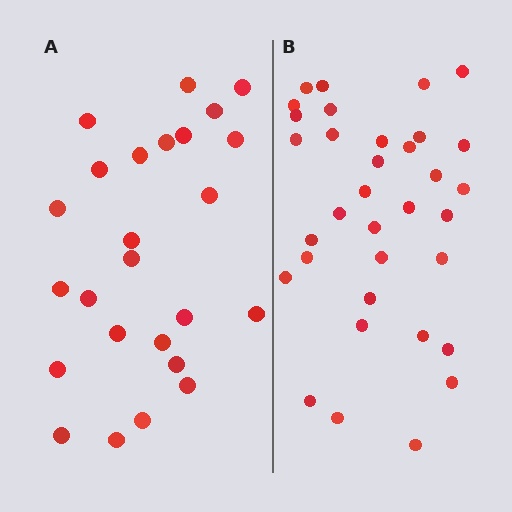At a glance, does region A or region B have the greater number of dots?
Region B (the right region) has more dots.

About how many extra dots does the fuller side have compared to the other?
Region B has roughly 8 or so more dots than region A.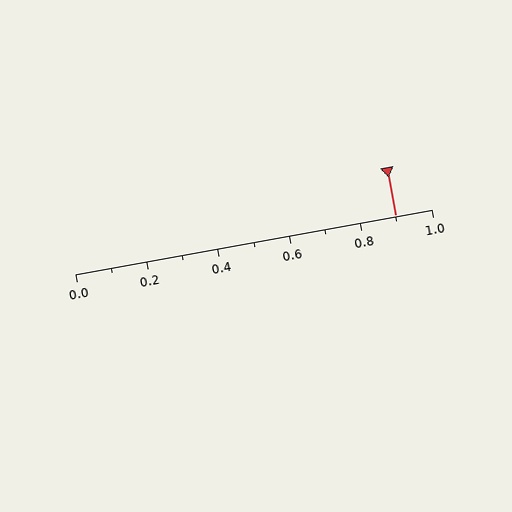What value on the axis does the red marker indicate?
The marker indicates approximately 0.9.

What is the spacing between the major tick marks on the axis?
The major ticks are spaced 0.2 apart.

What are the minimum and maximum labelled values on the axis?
The axis runs from 0.0 to 1.0.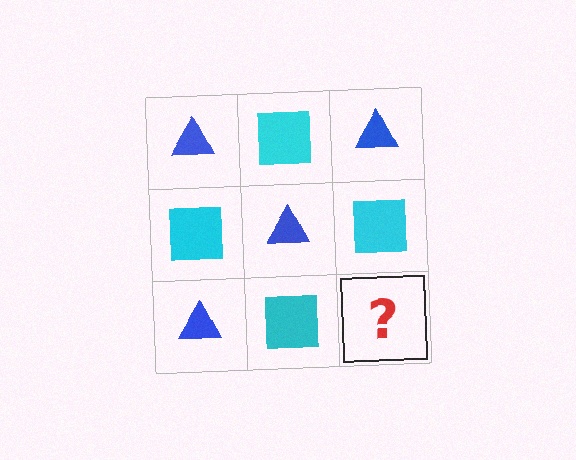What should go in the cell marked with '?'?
The missing cell should contain a blue triangle.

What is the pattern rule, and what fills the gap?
The rule is that it alternates blue triangle and cyan square in a checkerboard pattern. The gap should be filled with a blue triangle.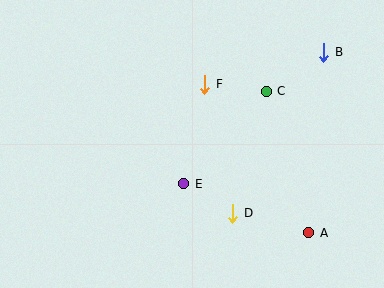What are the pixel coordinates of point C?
Point C is at (266, 91).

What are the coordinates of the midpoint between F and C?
The midpoint between F and C is at (236, 88).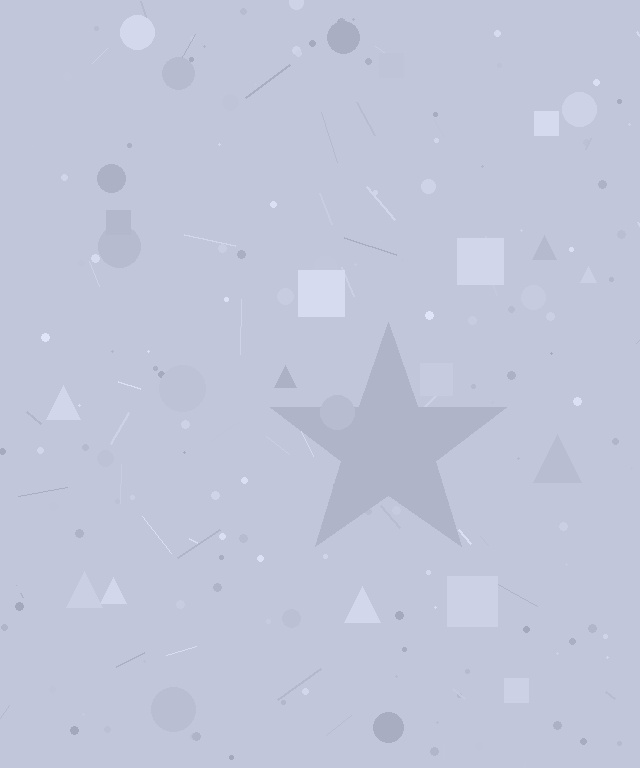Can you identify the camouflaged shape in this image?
The camouflaged shape is a star.